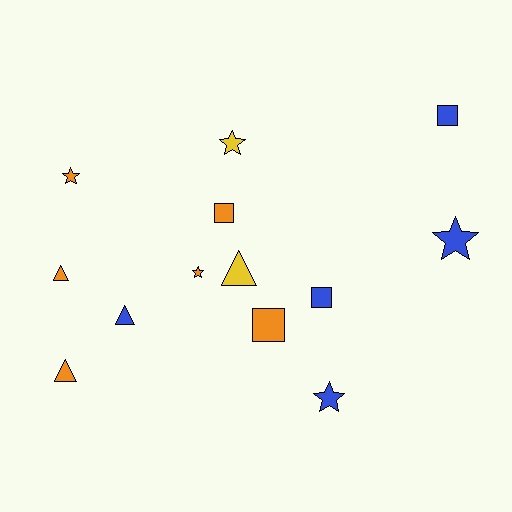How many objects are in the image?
There are 13 objects.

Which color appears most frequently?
Orange, with 6 objects.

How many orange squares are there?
There are 2 orange squares.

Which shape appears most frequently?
Star, with 5 objects.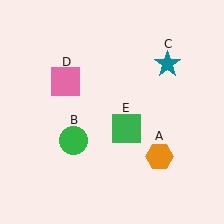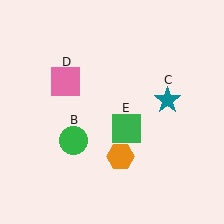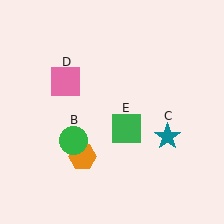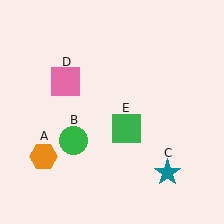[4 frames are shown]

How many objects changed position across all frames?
2 objects changed position: orange hexagon (object A), teal star (object C).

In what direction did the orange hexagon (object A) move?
The orange hexagon (object A) moved left.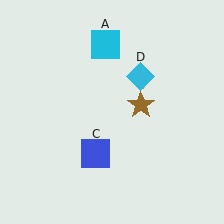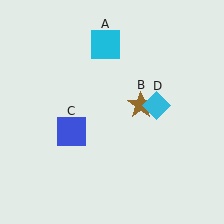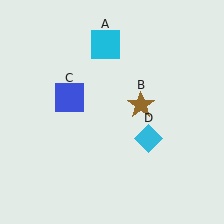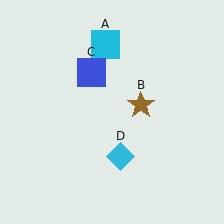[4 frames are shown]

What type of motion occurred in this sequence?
The blue square (object C), cyan diamond (object D) rotated clockwise around the center of the scene.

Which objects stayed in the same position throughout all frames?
Cyan square (object A) and brown star (object B) remained stationary.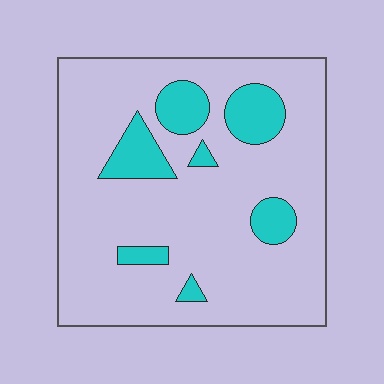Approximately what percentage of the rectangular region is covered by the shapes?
Approximately 15%.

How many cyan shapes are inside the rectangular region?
7.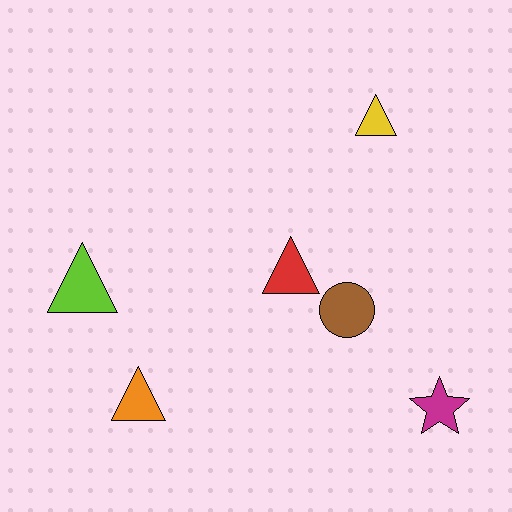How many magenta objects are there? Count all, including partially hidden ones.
There is 1 magenta object.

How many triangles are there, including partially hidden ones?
There are 4 triangles.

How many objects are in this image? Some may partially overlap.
There are 6 objects.